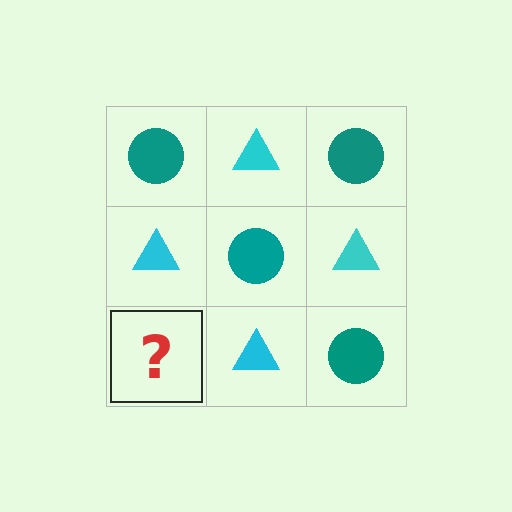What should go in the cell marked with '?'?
The missing cell should contain a teal circle.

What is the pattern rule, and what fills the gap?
The rule is that it alternates teal circle and cyan triangle in a checkerboard pattern. The gap should be filled with a teal circle.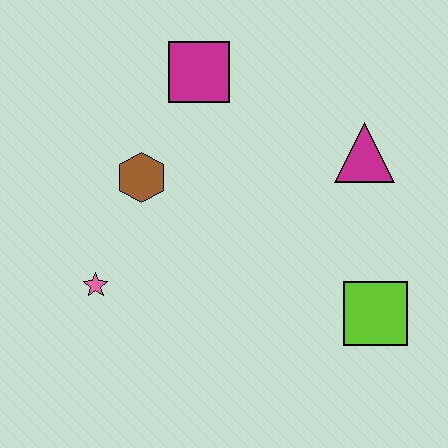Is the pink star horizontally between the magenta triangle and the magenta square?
No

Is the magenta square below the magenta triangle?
No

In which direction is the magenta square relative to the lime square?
The magenta square is above the lime square.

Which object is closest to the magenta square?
The brown hexagon is closest to the magenta square.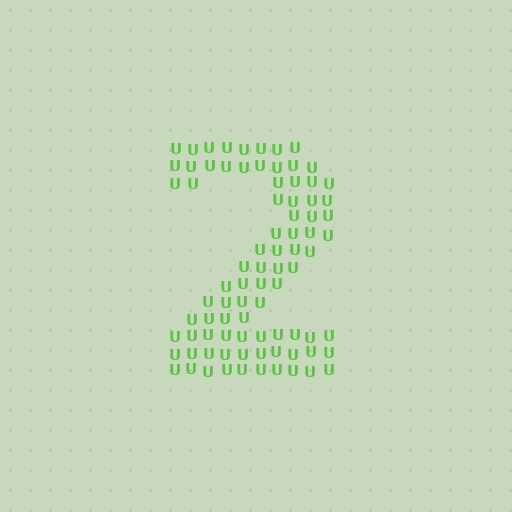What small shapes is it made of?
It is made of small letter U's.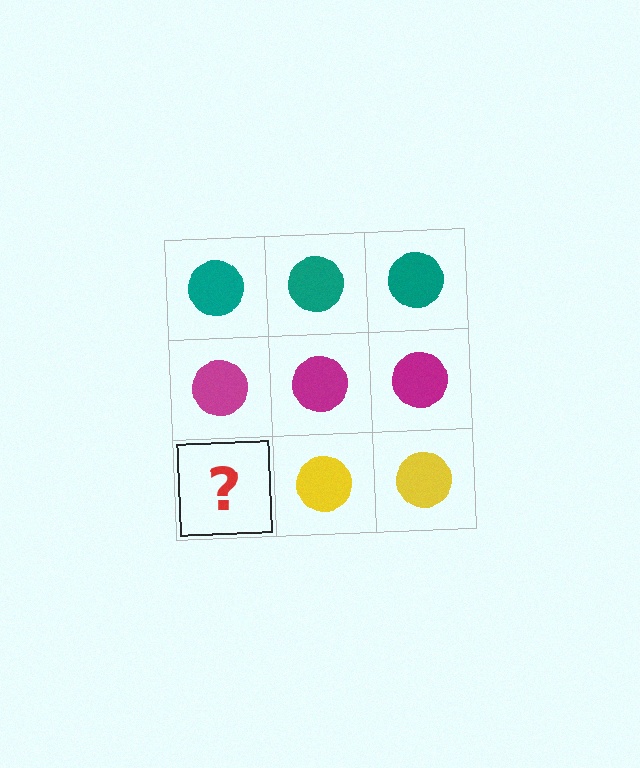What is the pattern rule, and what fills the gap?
The rule is that each row has a consistent color. The gap should be filled with a yellow circle.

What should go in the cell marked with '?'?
The missing cell should contain a yellow circle.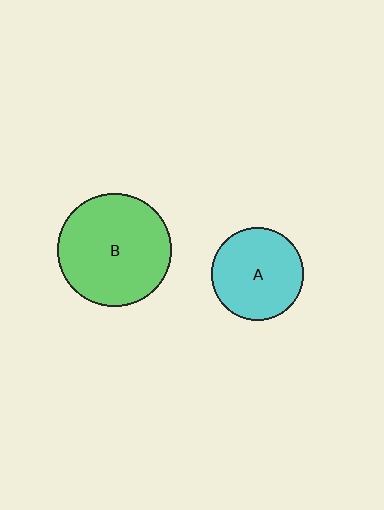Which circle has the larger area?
Circle B (green).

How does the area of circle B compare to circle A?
Approximately 1.5 times.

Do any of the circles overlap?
No, none of the circles overlap.